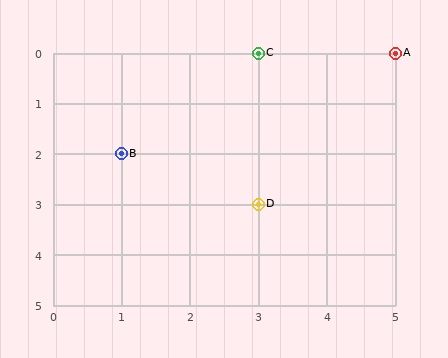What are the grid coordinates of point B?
Point B is at grid coordinates (1, 2).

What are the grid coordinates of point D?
Point D is at grid coordinates (3, 3).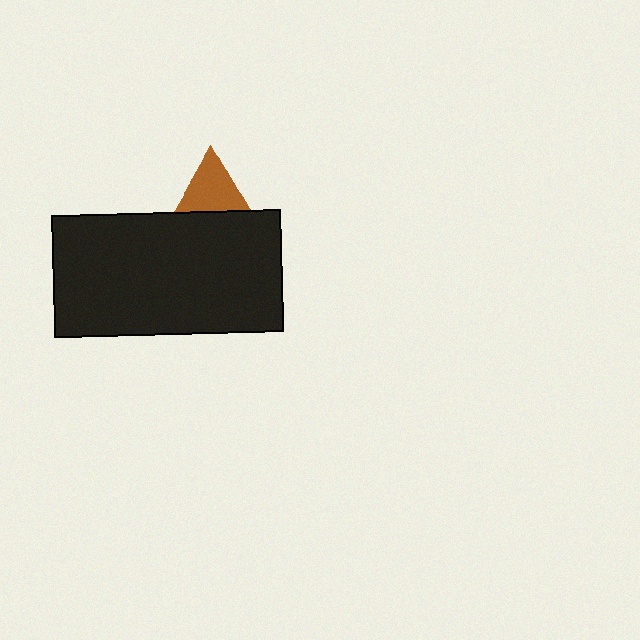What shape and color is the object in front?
The object in front is a black rectangle.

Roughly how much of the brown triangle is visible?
A small part of it is visible (roughly 36%).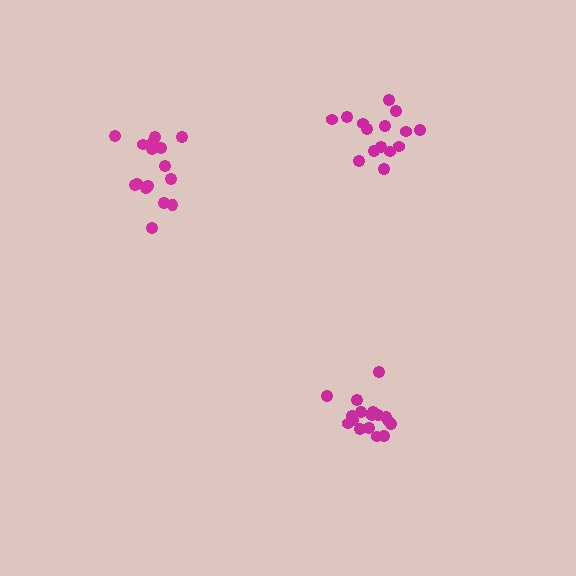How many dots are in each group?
Group 1: 15 dots, Group 2: 16 dots, Group 3: 17 dots (48 total).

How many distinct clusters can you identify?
There are 3 distinct clusters.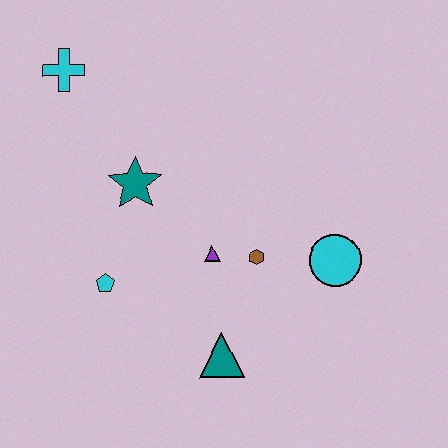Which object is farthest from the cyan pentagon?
The cyan circle is farthest from the cyan pentagon.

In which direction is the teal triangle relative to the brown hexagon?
The teal triangle is below the brown hexagon.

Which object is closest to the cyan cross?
The teal star is closest to the cyan cross.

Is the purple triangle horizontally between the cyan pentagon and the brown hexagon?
Yes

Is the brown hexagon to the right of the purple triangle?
Yes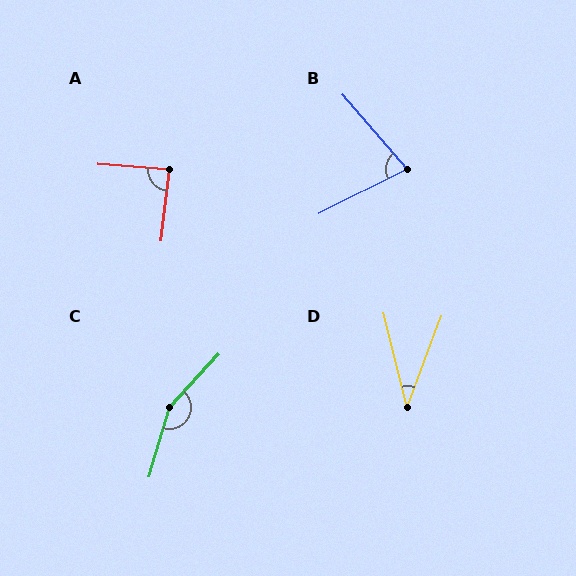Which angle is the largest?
C, at approximately 154 degrees.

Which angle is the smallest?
D, at approximately 35 degrees.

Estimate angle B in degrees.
Approximately 76 degrees.